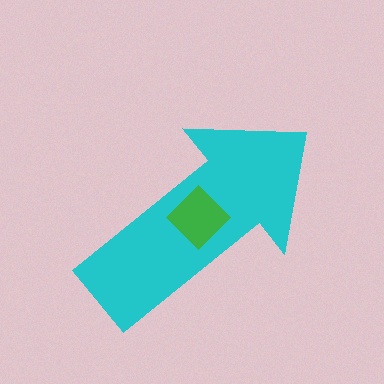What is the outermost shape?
The cyan arrow.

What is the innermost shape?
The green diamond.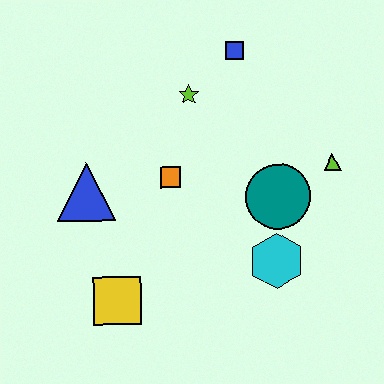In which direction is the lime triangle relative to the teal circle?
The lime triangle is to the right of the teal circle.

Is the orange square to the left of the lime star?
Yes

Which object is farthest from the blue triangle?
The lime triangle is farthest from the blue triangle.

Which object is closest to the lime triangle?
The teal circle is closest to the lime triangle.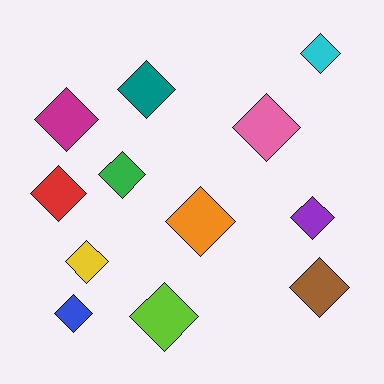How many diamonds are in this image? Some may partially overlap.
There are 12 diamonds.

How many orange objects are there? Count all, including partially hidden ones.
There is 1 orange object.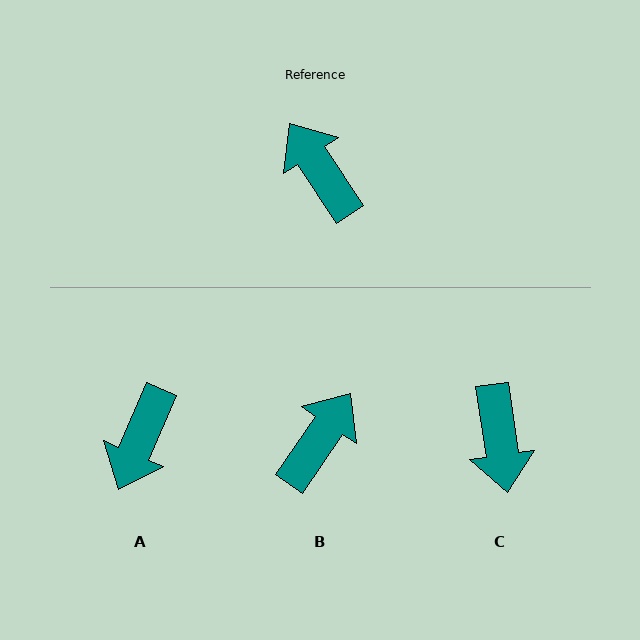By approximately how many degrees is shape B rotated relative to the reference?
Approximately 67 degrees clockwise.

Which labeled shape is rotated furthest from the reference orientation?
C, about 155 degrees away.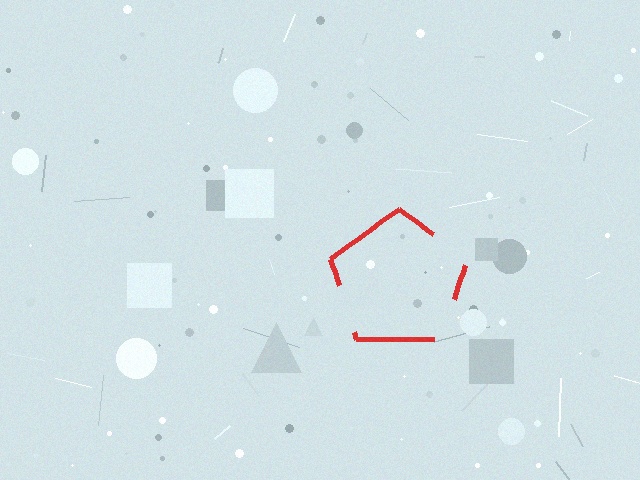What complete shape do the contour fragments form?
The contour fragments form a pentagon.